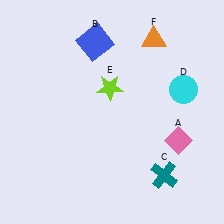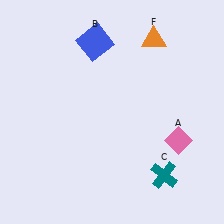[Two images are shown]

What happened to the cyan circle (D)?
The cyan circle (D) was removed in Image 2. It was in the top-right area of Image 1.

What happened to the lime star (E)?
The lime star (E) was removed in Image 2. It was in the top-left area of Image 1.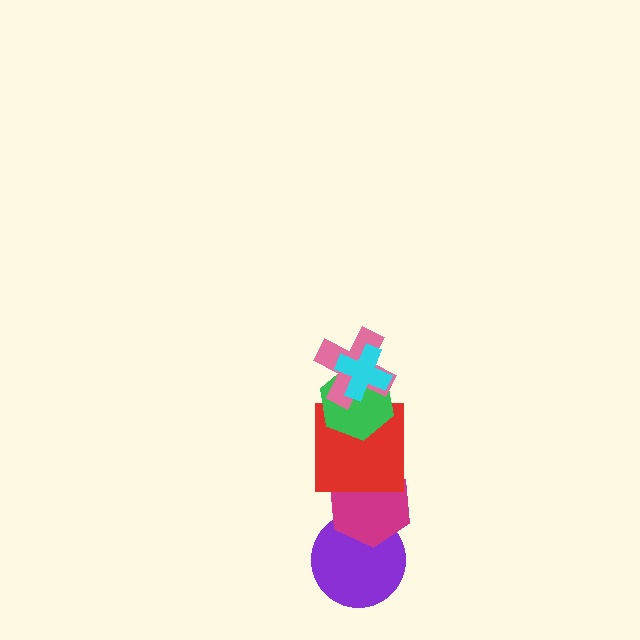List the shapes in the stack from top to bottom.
From top to bottom: the cyan cross, the pink cross, the green hexagon, the red square, the magenta hexagon, the purple circle.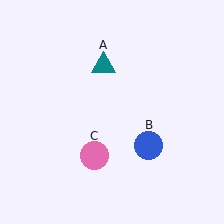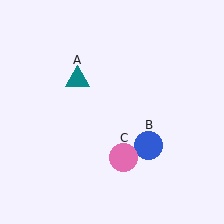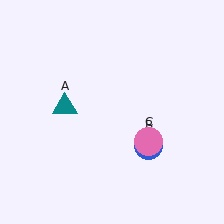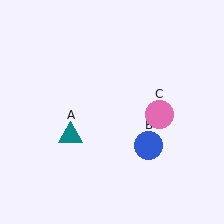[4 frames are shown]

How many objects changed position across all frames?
2 objects changed position: teal triangle (object A), pink circle (object C).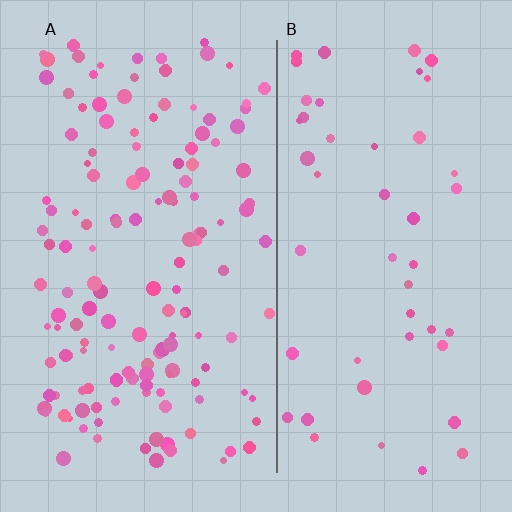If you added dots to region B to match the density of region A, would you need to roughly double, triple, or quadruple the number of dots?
Approximately triple.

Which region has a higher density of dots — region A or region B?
A (the left).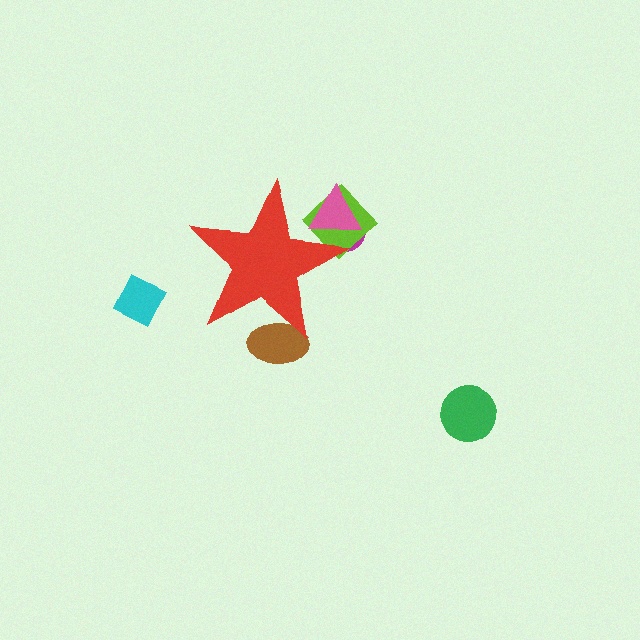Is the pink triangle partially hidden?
Yes, the pink triangle is partially hidden behind the red star.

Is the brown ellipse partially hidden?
Yes, the brown ellipse is partially hidden behind the red star.